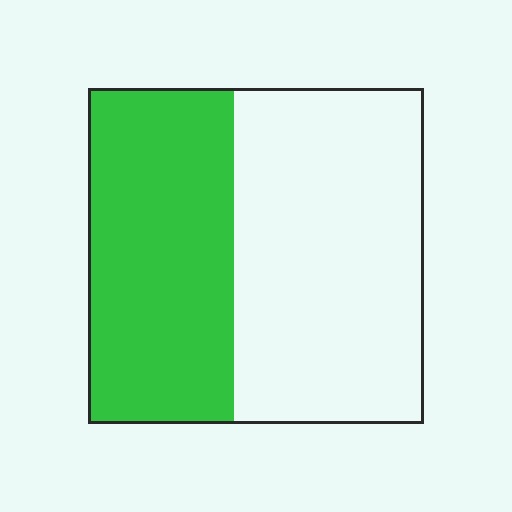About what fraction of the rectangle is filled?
About two fifths (2/5).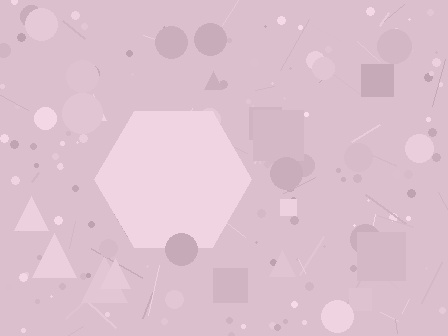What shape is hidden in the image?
A hexagon is hidden in the image.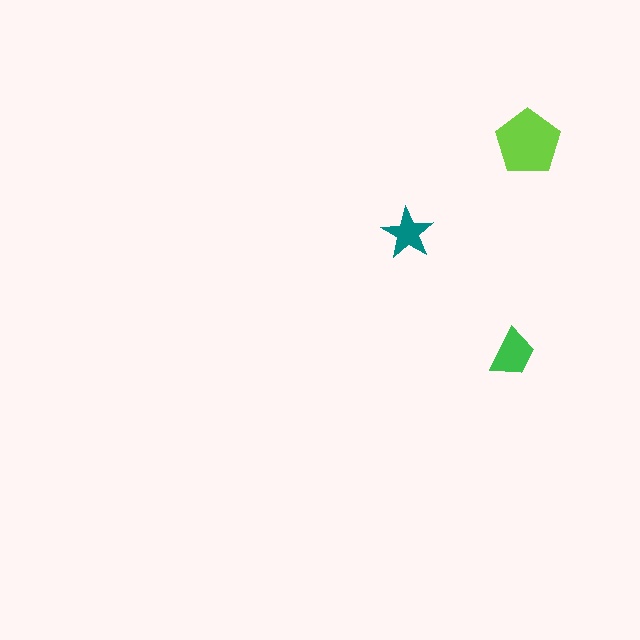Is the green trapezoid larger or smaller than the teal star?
Larger.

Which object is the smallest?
The teal star.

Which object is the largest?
The lime pentagon.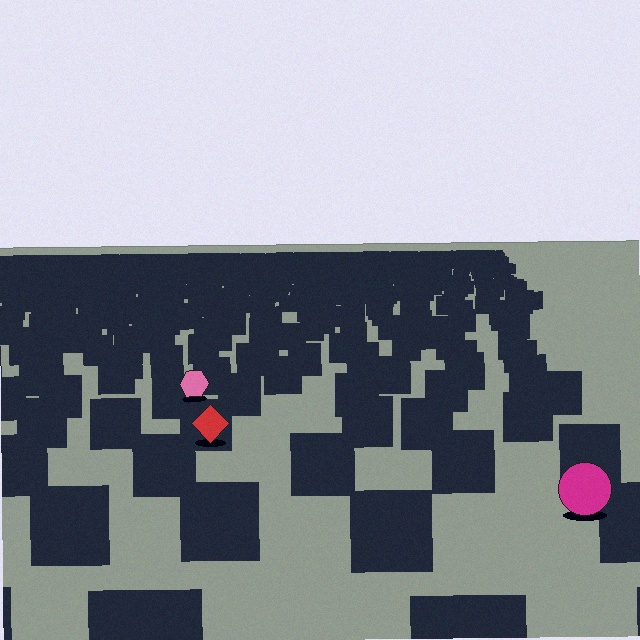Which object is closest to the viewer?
The magenta circle is closest. The texture marks near it are larger and more spread out.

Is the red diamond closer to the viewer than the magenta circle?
No. The magenta circle is closer — you can tell from the texture gradient: the ground texture is coarser near it.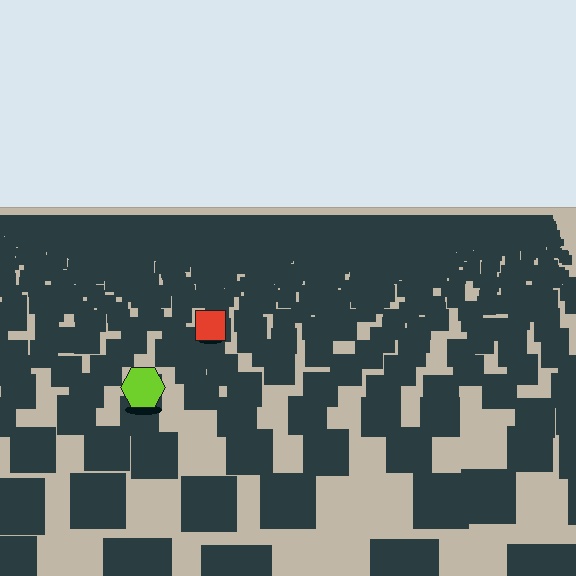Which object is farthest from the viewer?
The red square is farthest from the viewer. It appears smaller and the ground texture around it is denser.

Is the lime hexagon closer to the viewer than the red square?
Yes. The lime hexagon is closer — you can tell from the texture gradient: the ground texture is coarser near it.